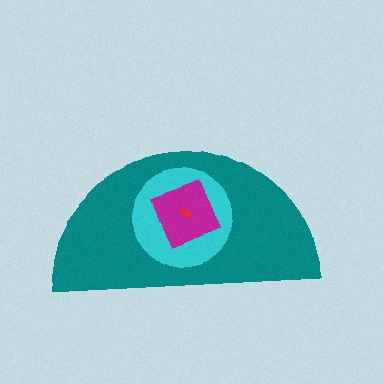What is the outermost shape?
The teal semicircle.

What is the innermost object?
The red arrow.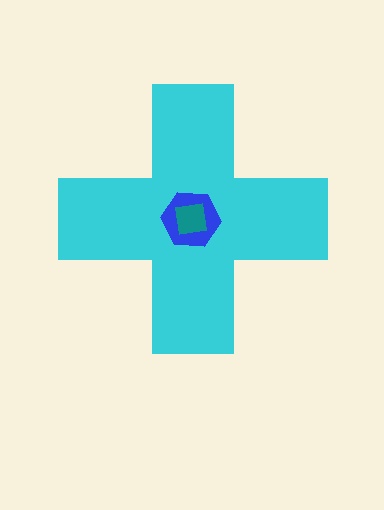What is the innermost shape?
The teal square.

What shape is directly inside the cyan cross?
The blue hexagon.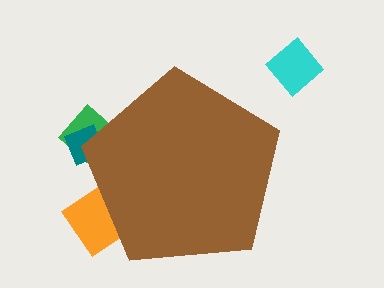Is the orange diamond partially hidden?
Yes, the orange diamond is partially hidden behind the brown pentagon.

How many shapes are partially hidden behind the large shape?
3 shapes are partially hidden.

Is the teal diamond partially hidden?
Yes, the teal diamond is partially hidden behind the brown pentagon.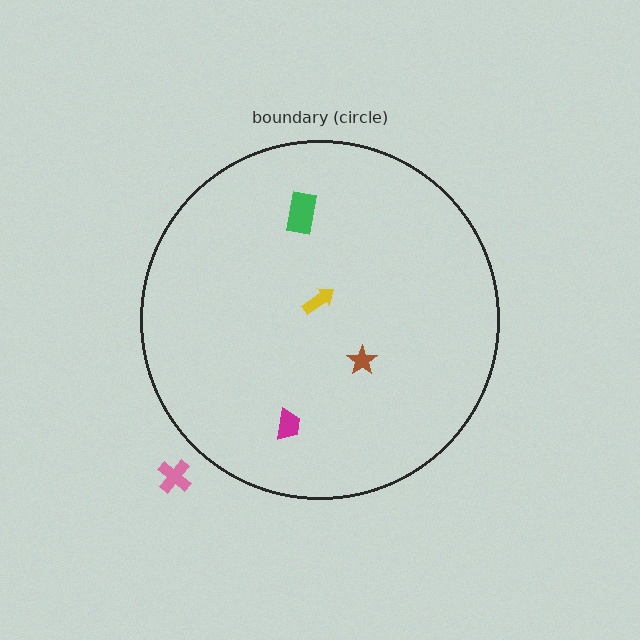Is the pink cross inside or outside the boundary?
Outside.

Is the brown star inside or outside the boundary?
Inside.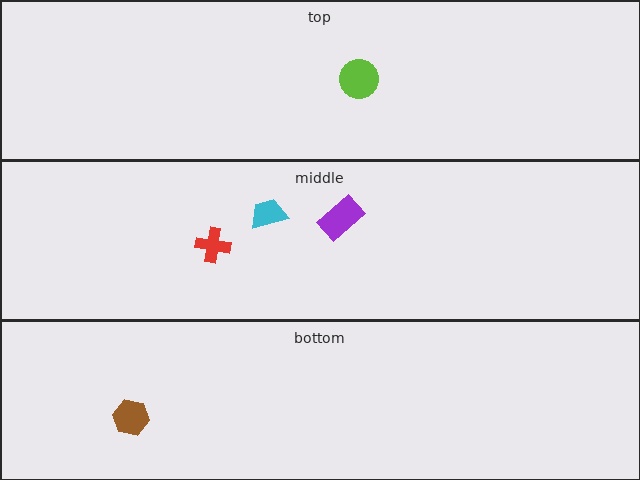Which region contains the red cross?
The middle region.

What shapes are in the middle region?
The cyan trapezoid, the red cross, the purple rectangle.